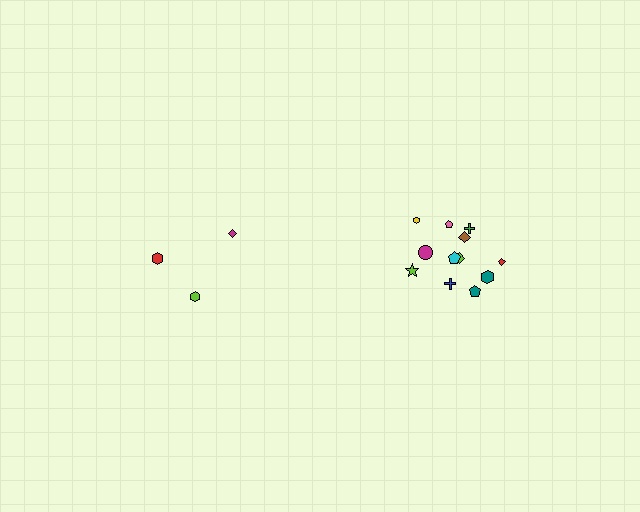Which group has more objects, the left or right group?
The right group.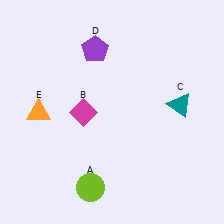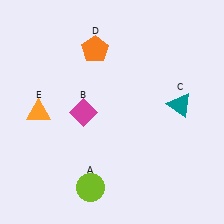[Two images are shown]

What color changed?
The pentagon (D) changed from purple in Image 1 to orange in Image 2.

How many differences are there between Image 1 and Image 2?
There is 1 difference between the two images.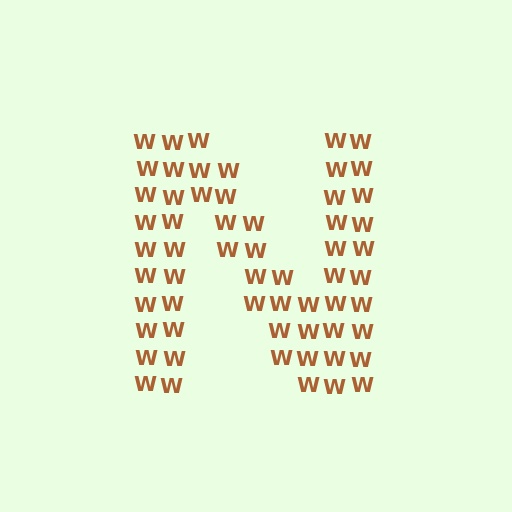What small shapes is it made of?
It is made of small letter W's.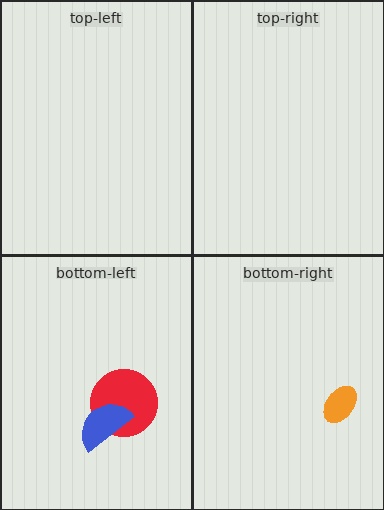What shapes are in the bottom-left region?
The red circle, the blue semicircle.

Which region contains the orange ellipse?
The bottom-right region.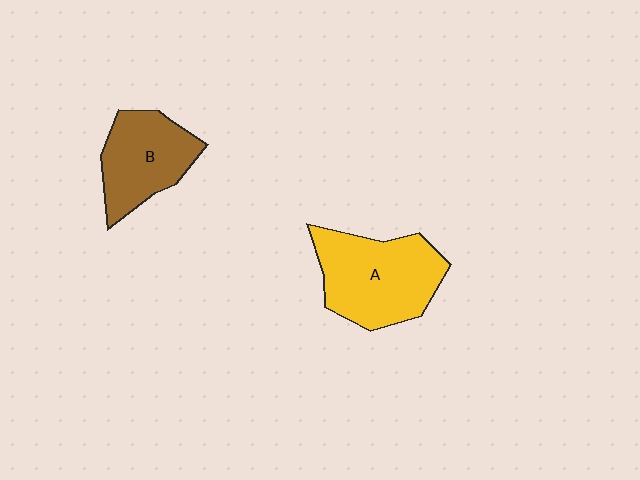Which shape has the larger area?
Shape A (yellow).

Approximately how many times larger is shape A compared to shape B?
Approximately 1.3 times.